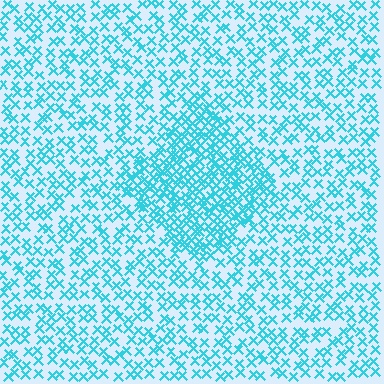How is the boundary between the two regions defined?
The boundary is defined by a change in element density (approximately 2.0x ratio). All elements are the same color, size, and shape.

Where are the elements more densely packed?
The elements are more densely packed inside the diamond boundary.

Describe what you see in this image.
The image contains small cyan elements arranged at two different densities. A diamond-shaped region is visible where the elements are more densely packed than the surrounding area.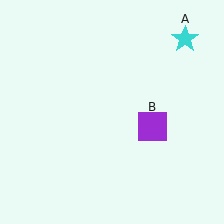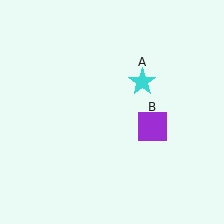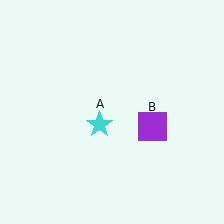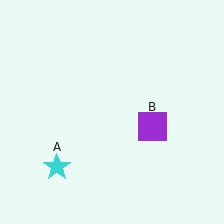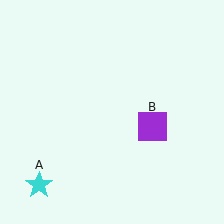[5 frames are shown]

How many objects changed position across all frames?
1 object changed position: cyan star (object A).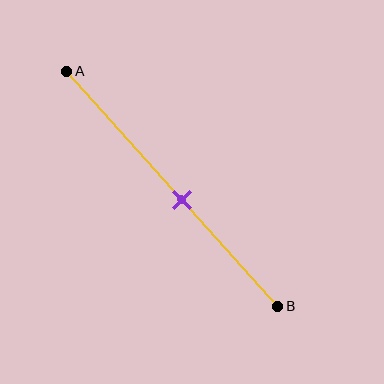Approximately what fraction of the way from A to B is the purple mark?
The purple mark is approximately 55% of the way from A to B.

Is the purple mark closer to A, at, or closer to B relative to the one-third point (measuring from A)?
The purple mark is closer to point B than the one-third point of segment AB.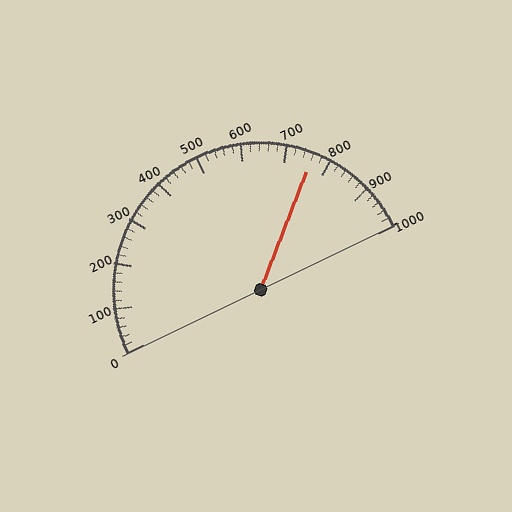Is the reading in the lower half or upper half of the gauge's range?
The reading is in the upper half of the range (0 to 1000).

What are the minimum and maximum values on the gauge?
The gauge ranges from 0 to 1000.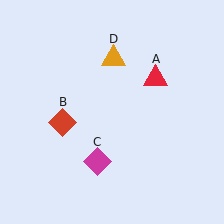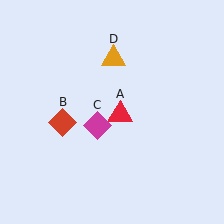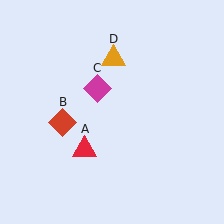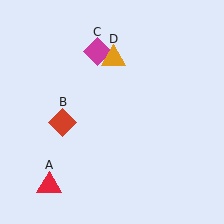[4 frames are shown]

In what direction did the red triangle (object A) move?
The red triangle (object A) moved down and to the left.